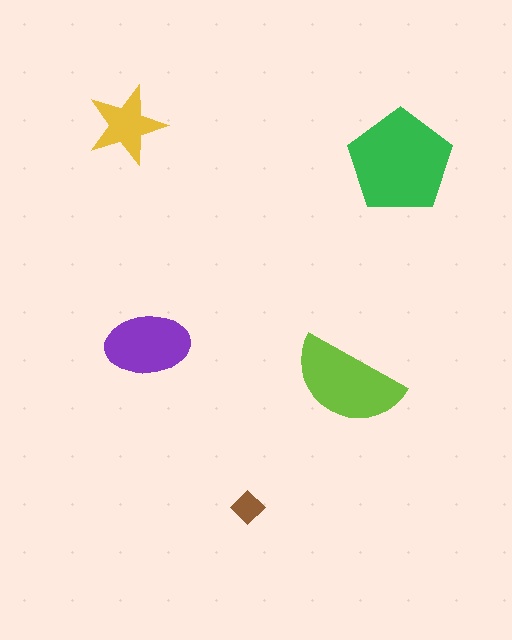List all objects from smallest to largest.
The brown diamond, the yellow star, the purple ellipse, the lime semicircle, the green pentagon.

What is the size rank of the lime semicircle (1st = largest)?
2nd.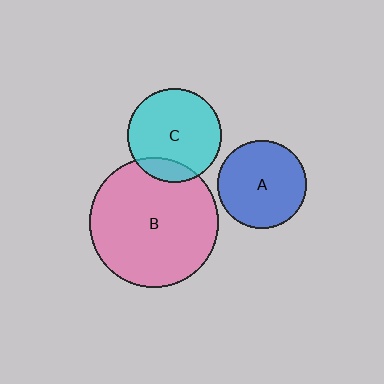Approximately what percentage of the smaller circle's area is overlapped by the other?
Approximately 15%.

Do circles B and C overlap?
Yes.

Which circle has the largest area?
Circle B (pink).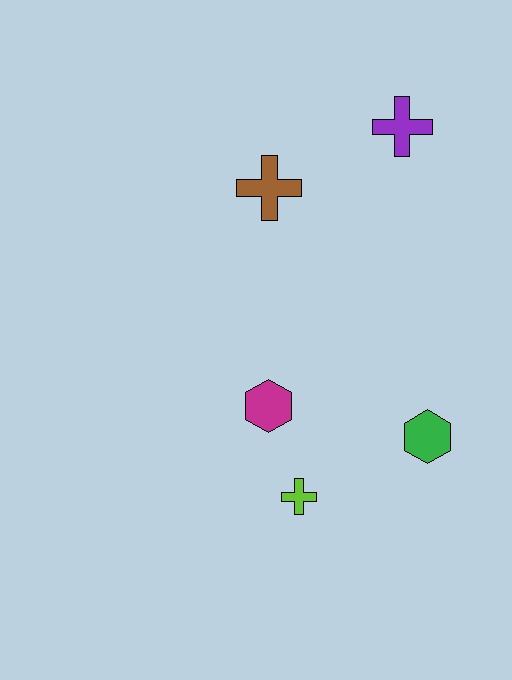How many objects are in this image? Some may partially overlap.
There are 5 objects.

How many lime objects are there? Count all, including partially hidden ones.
There is 1 lime object.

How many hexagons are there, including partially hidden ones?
There are 2 hexagons.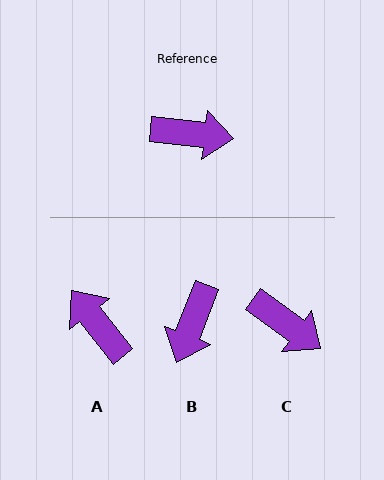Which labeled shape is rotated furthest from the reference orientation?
A, about 135 degrees away.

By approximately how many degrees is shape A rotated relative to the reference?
Approximately 135 degrees counter-clockwise.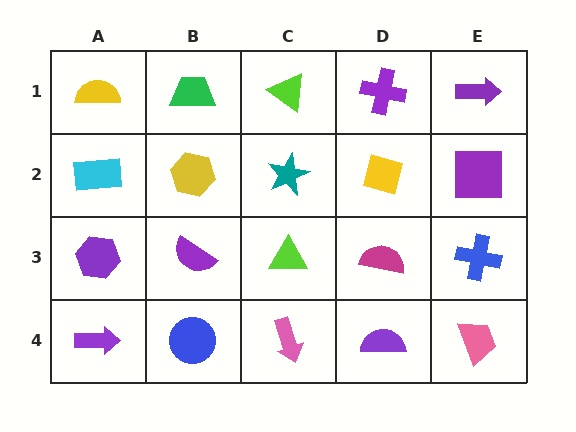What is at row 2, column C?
A teal star.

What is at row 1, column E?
A purple arrow.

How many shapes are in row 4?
5 shapes.